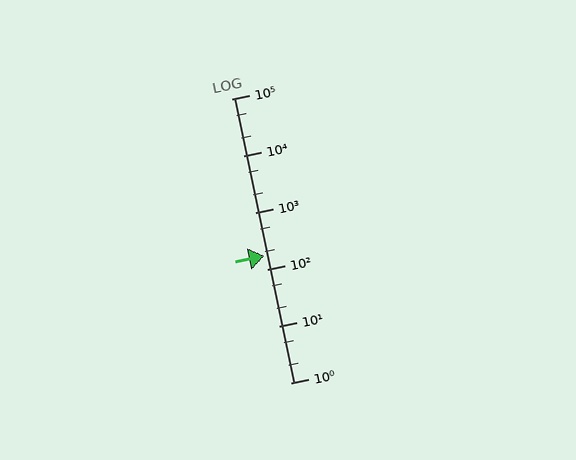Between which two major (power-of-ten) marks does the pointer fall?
The pointer is between 100 and 1000.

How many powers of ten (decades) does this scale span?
The scale spans 5 decades, from 1 to 100000.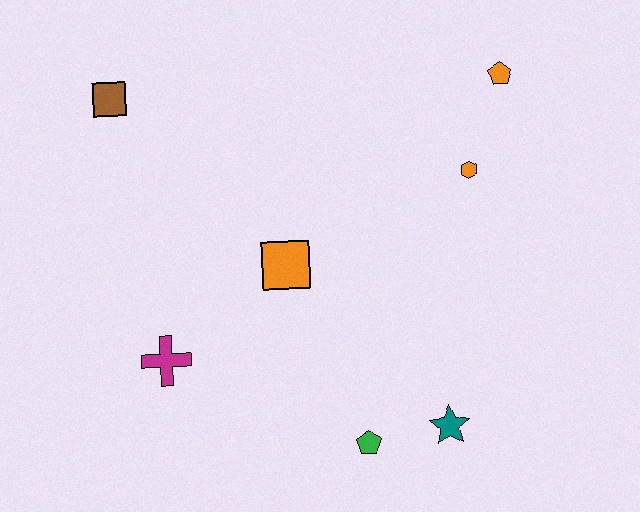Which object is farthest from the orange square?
The orange pentagon is farthest from the orange square.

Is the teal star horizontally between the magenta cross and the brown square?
No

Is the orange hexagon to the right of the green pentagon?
Yes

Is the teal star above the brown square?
No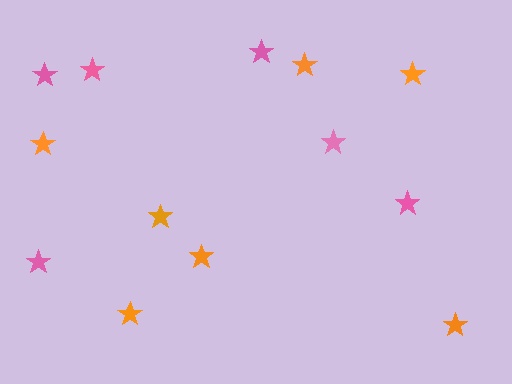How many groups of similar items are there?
There are 2 groups: one group of orange stars (7) and one group of pink stars (6).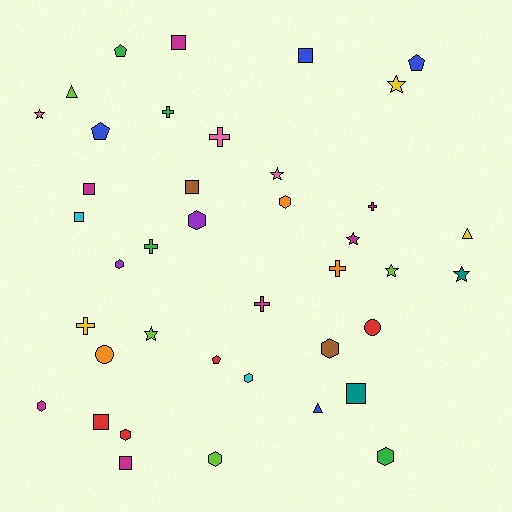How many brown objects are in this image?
There are 2 brown objects.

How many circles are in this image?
There are 2 circles.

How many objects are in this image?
There are 40 objects.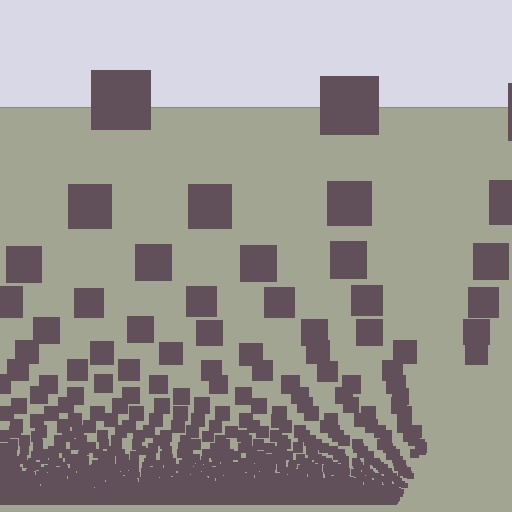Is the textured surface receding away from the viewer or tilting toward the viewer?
The surface appears to tilt toward the viewer. Texture elements get larger and sparser toward the top.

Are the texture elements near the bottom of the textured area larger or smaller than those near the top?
Smaller. The gradient is inverted — elements near the bottom are smaller and denser.